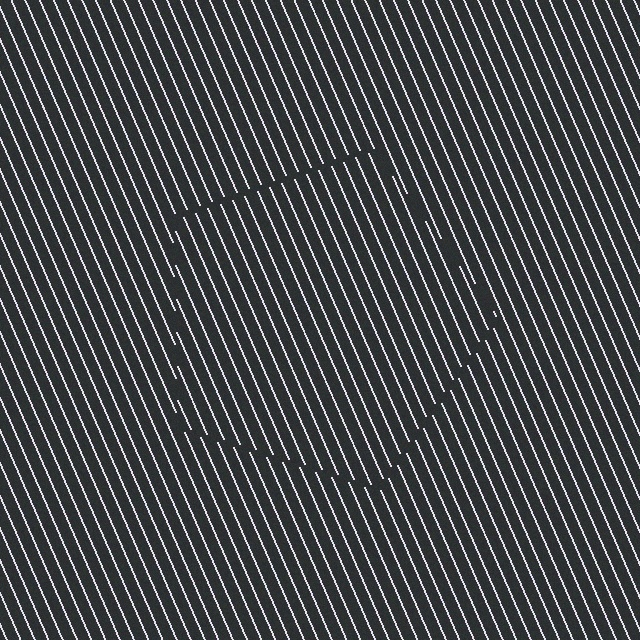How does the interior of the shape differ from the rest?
The interior of the shape contains the same grating, shifted by half a period — the contour is defined by the phase discontinuity where line-ends from the inner and outer gratings abut.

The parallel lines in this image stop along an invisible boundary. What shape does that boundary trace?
An illusory pentagon. The interior of the shape contains the same grating, shifted by half a period — the contour is defined by the phase discontinuity where line-ends from the inner and outer gratings abut.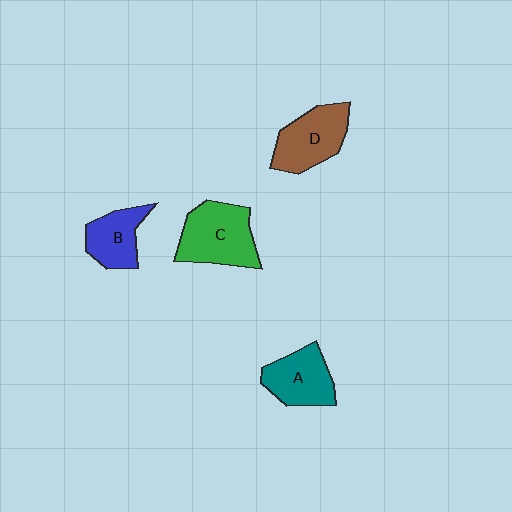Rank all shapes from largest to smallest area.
From largest to smallest: C (green), D (brown), A (teal), B (blue).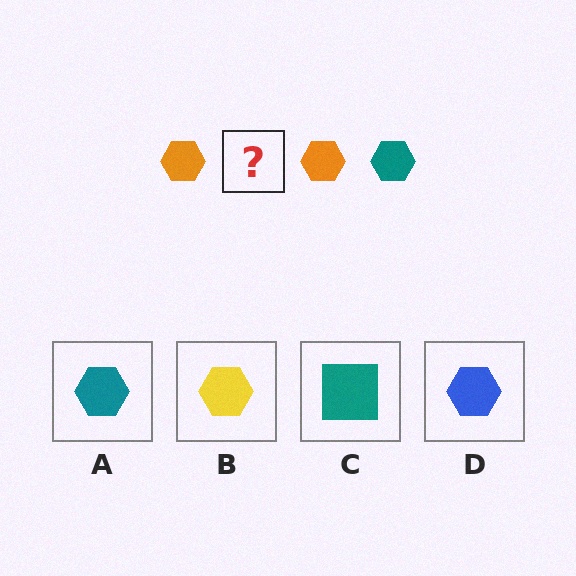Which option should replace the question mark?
Option A.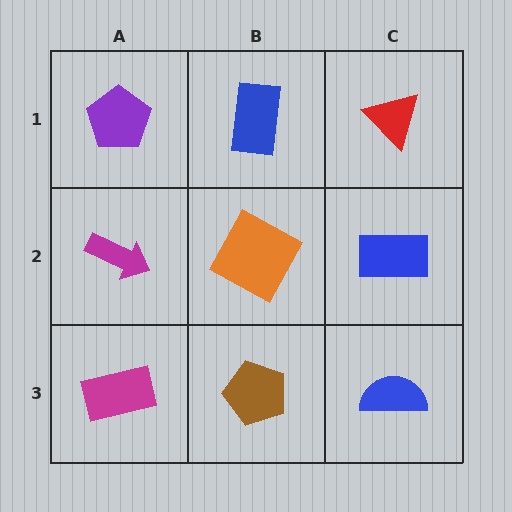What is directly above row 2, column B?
A blue rectangle.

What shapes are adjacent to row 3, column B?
An orange square (row 2, column B), a magenta rectangle (row 3, column A), a blue semicircle (row 3, column C).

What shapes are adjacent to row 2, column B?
A blue rectangle (row 1, column B), a brown pentagon (row 3, column B), a magenta arrow (row 2, column A), a blue rectangle (row 2, column C).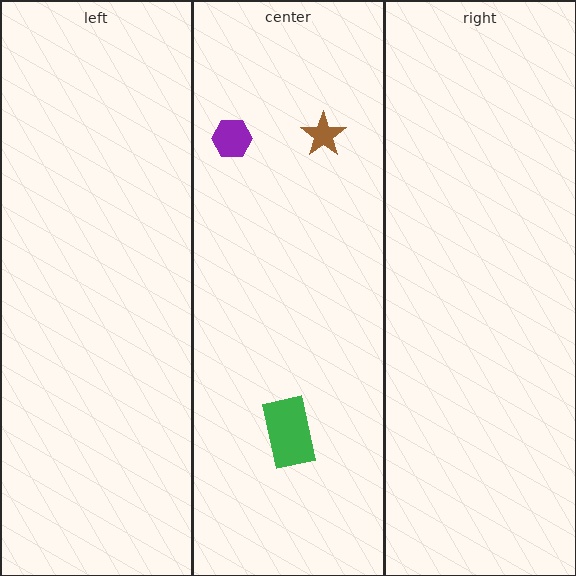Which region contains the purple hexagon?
The center region.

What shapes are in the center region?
The green rectangle, the brown star, the purple hexagon.